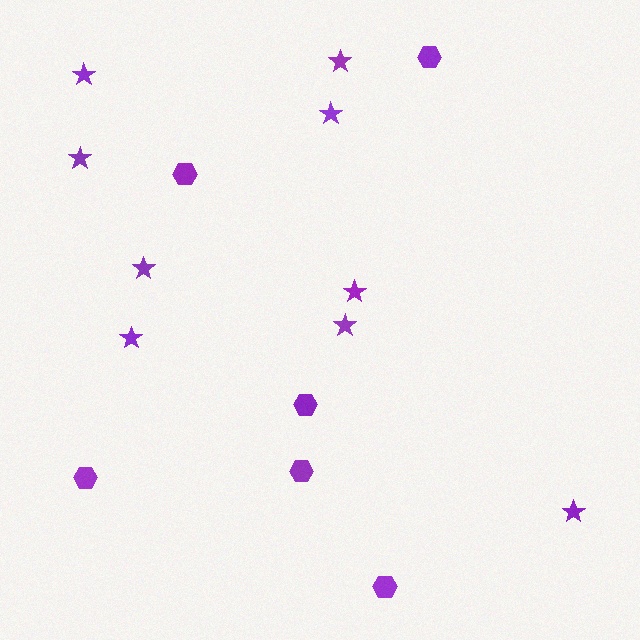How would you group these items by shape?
There are 2 groups: one group of hexagons (6) and one group of stars (9).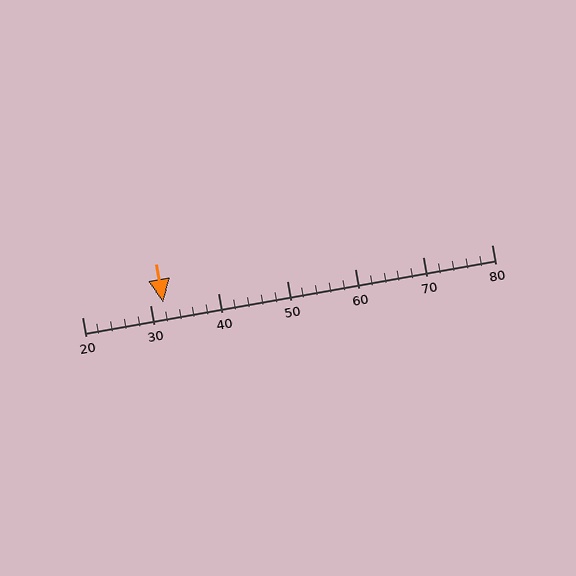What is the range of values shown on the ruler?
The ruler shows values from 20 to 80.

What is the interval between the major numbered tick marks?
The major tick marks are spaced 10 units apart.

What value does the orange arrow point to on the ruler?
The orange arrow points to approximately 32.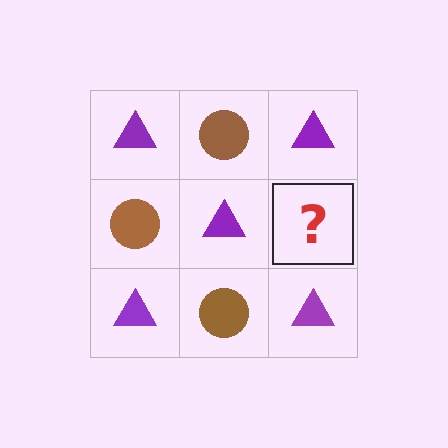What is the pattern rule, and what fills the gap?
The rule is that it alternates purple triangle and brown circle in a checkerboard pattern. The gap should be filled with a brown circle.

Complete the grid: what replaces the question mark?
The question mark should be replaced with a brown circle.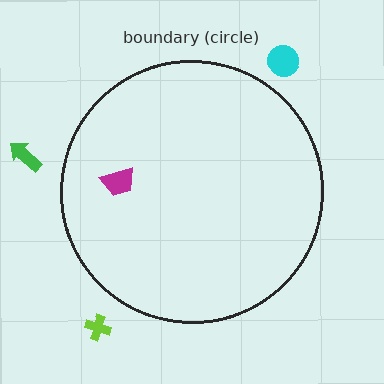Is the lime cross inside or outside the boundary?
Outside.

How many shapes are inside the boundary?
1 inside, 3 outside.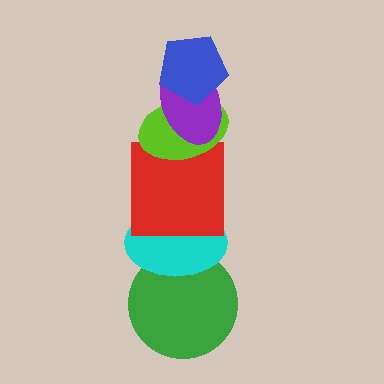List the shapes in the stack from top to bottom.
From top to bottom: the blue pentagon, the purple ellipse, the lime ellipse, the red square, the cyan ellipse, the green circle.